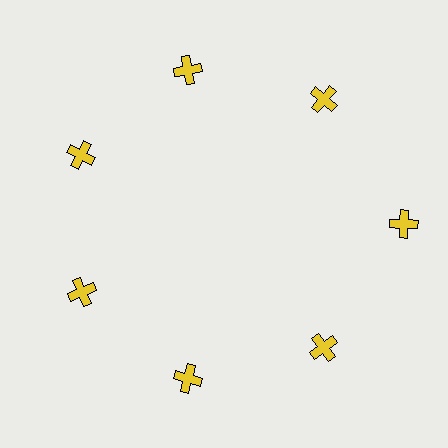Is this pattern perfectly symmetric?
No. The 7 yellow crosses are arranged in a ring, but one element near the 3 o'clock position is pushed outward from the center, breaking the 7-fold rotational symmetry.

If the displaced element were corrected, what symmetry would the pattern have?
It would have 7-fold rotational symmetry — the pattern would map onto itself every 51 degrees.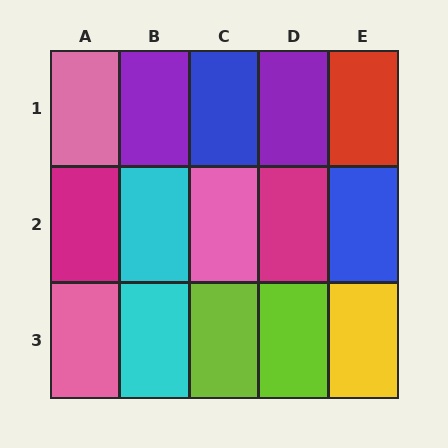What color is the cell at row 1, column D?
Purple.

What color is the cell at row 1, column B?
Purple.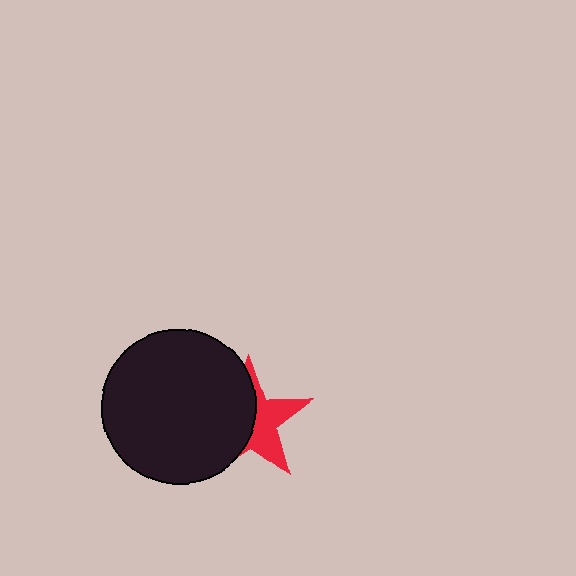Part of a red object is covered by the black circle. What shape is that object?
It is a star.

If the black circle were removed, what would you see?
You would see the complete red star.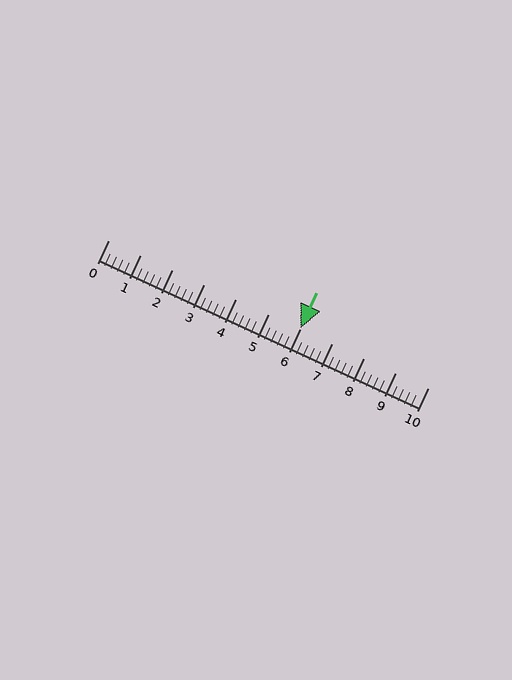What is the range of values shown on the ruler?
The ruler shows values from 0 to 10.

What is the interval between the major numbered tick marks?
The major tick marks are spaced 1 units apart.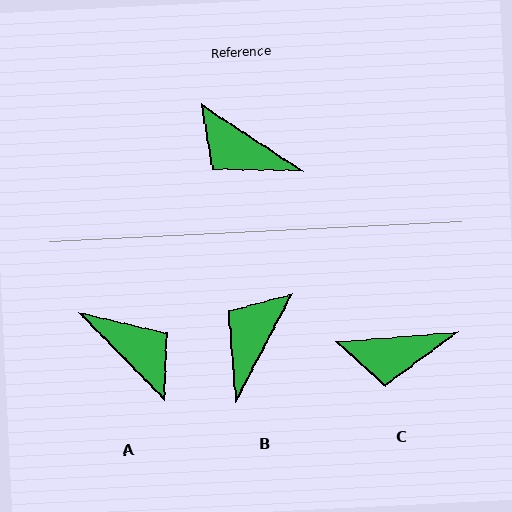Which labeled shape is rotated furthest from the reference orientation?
A, about 168 degrees away.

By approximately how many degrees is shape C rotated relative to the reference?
Approximately 38 degrees counter-clockwise.